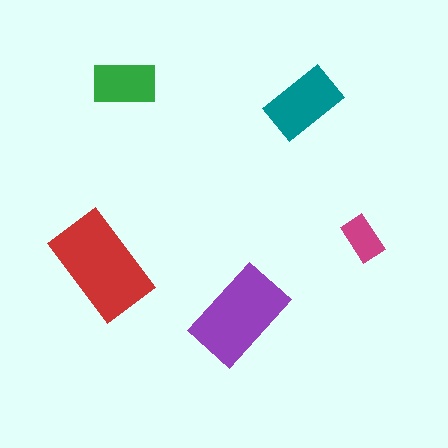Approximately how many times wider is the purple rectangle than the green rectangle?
About 1.5 times wider.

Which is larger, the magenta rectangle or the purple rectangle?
The purple one.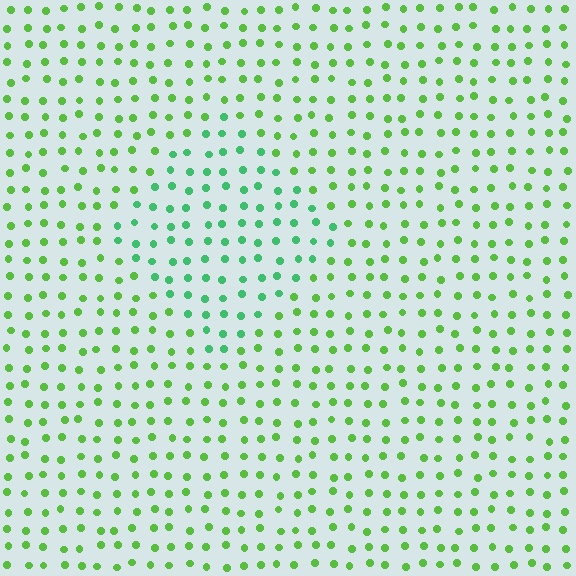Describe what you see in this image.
The image is filled with small lime elements in a uniform arrangement. A diamond-shaped region is visible where the elements are tinted to a slightly different hue, forming a subtle color boundary.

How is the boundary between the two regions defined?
The boundary is defined purely by a slight shift in hue (about 34 degrees). Spacing, size, and orientation are identical on both sides.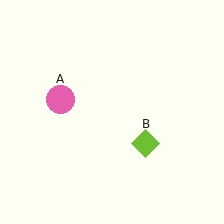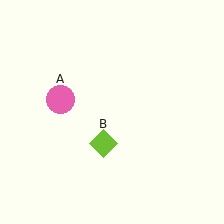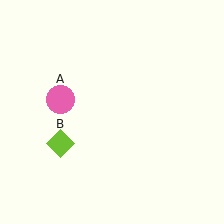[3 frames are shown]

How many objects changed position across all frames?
1 object changed position: lime diamond (object B).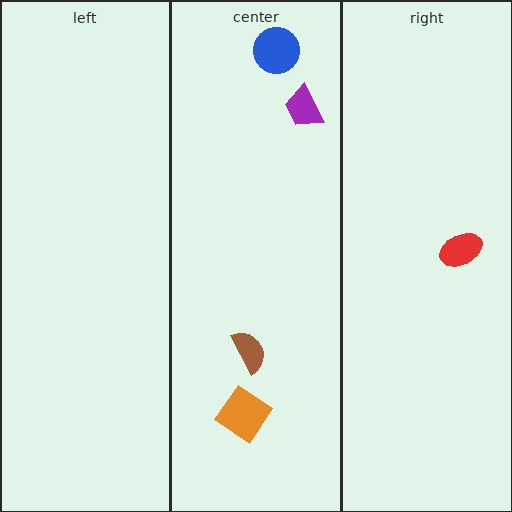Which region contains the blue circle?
The center region.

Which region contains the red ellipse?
The right region.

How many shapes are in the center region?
4.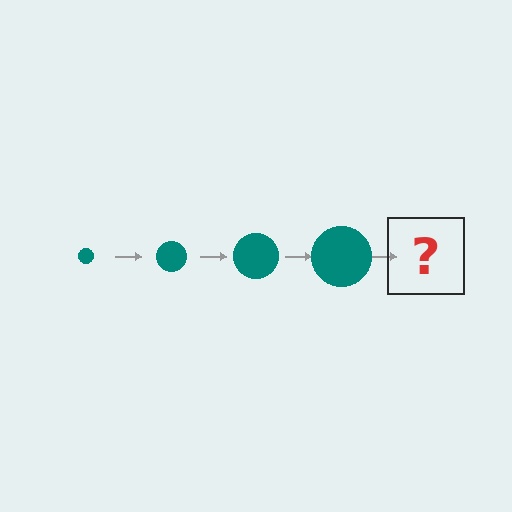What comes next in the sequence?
The next element should be a teal circle, larger than the previous one.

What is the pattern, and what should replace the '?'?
The pattern is that the circle gets progressively larger each step. The '?' should be a teal circle, larger than the previous one.